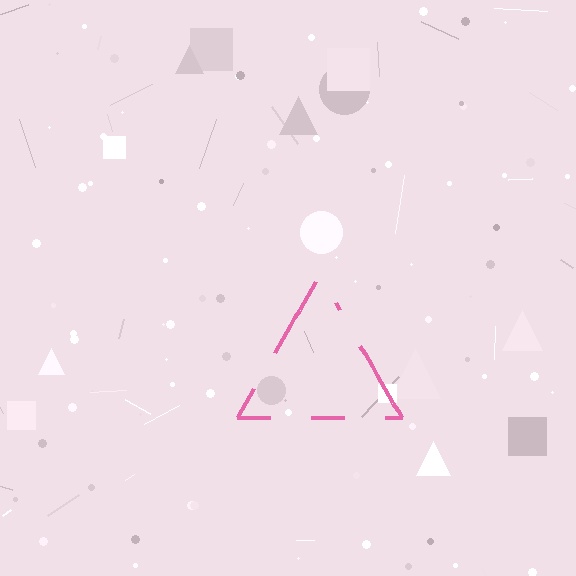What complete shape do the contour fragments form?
The contour fragments form a triangle.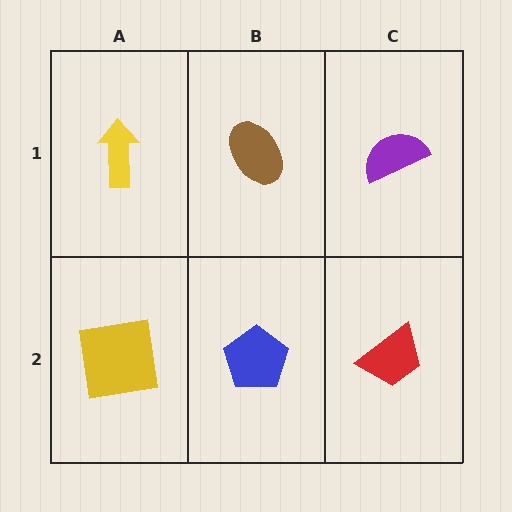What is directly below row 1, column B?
A blue pentagon.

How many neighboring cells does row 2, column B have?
3.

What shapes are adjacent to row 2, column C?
A purple semicircle (row 1, column C), a blue pentagon (row 2, column B).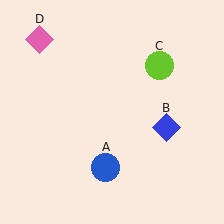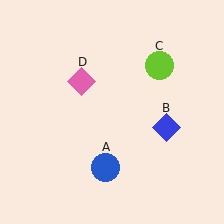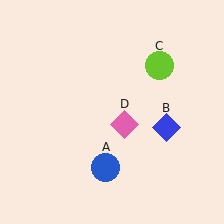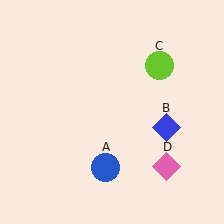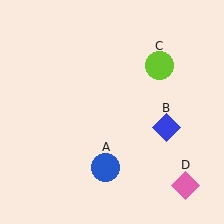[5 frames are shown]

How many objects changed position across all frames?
1 object changed position: pink diamond (object D).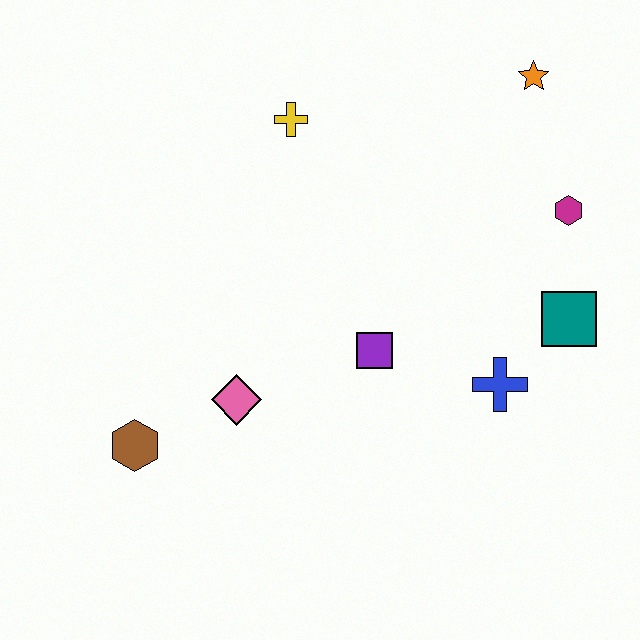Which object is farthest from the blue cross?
The brown hexagon is farthest from the blue cross.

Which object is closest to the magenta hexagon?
The teal square is closest to the magenta hexagon.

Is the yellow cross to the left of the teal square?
Yes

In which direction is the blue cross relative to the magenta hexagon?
The blue cross is below the magenta hexagon.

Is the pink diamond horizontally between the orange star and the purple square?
No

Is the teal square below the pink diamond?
No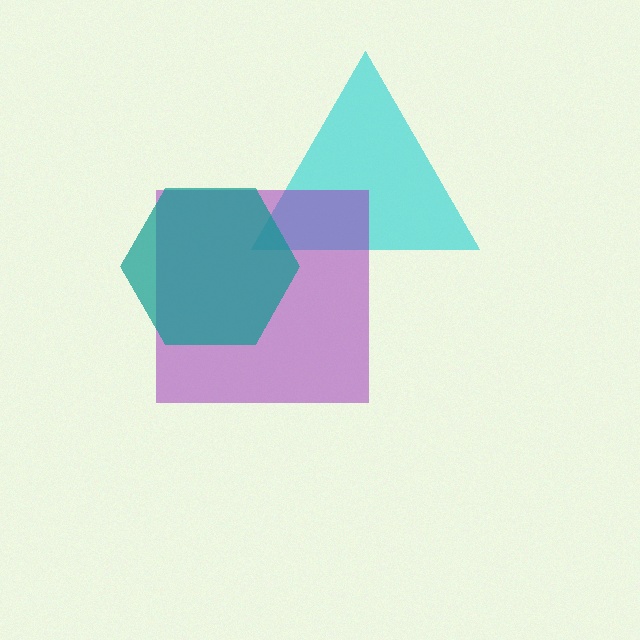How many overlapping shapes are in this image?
There are 3 overlapping shapes in the image.